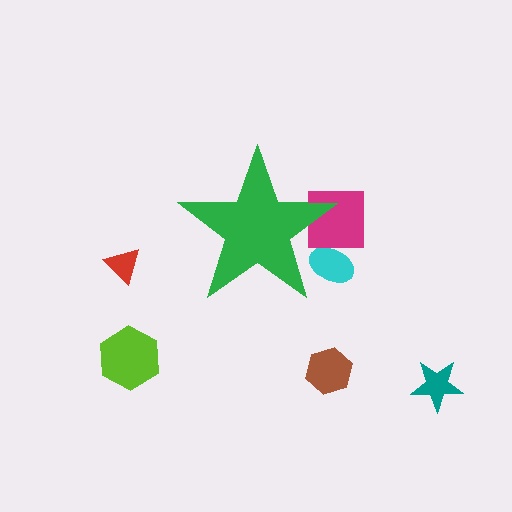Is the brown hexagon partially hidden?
No, the brown hexagon is fully visible.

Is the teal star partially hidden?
No, the teal star is fully visible.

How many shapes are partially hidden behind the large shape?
2 shapes are partially hidden.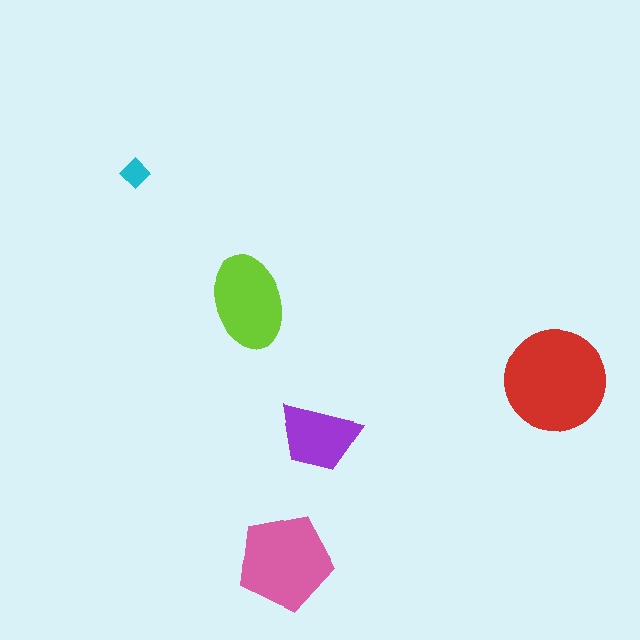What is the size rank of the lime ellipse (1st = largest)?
3rd.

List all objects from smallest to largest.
The cyan diamond, the purple trapezoid, the lime ellipse, the pink pentagon, the red circle.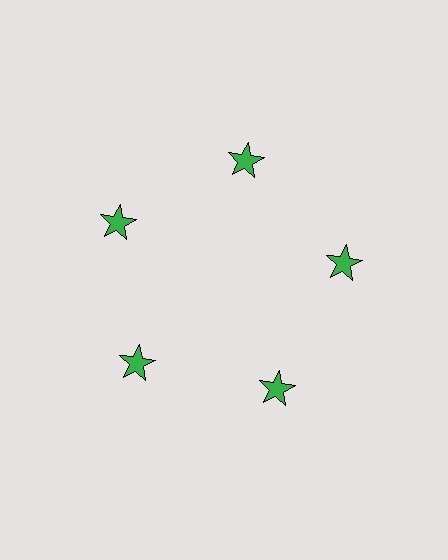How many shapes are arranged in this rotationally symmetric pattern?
There are 5 shapes, arranged in 5 groups of 1.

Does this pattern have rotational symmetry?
Yes, this pattern has 5-fold rotational symmetry. It looks the same after rotating 72 degrees around the center.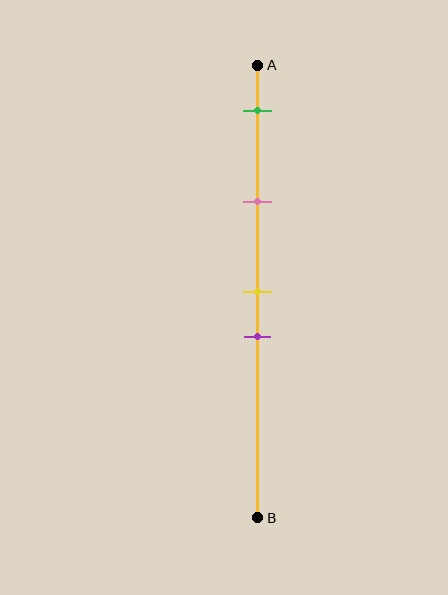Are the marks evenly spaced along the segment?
No, the marks are not evenly spaced.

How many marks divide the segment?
There are 4 marks dividing the segment.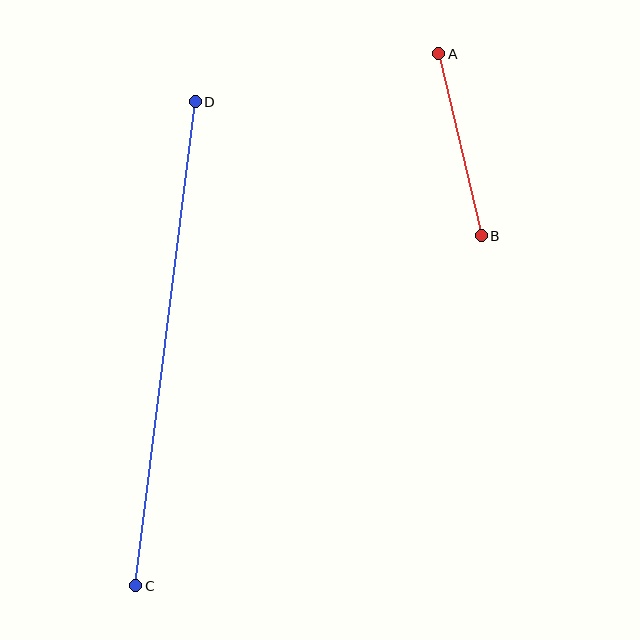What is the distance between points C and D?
The distance is approximately 487 pixels.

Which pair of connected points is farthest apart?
Points C and D are farthest apart.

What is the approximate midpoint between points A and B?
The midpoint is at approximately (460, 145) pixels.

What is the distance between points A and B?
The distance is approximately 187 pixels.